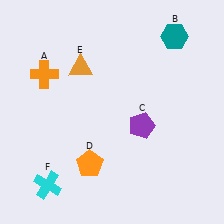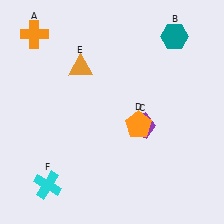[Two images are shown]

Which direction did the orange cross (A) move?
The orange cross (A) moved up.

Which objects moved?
The objects that moved are: the orange cross (A), the orange pentagon (D).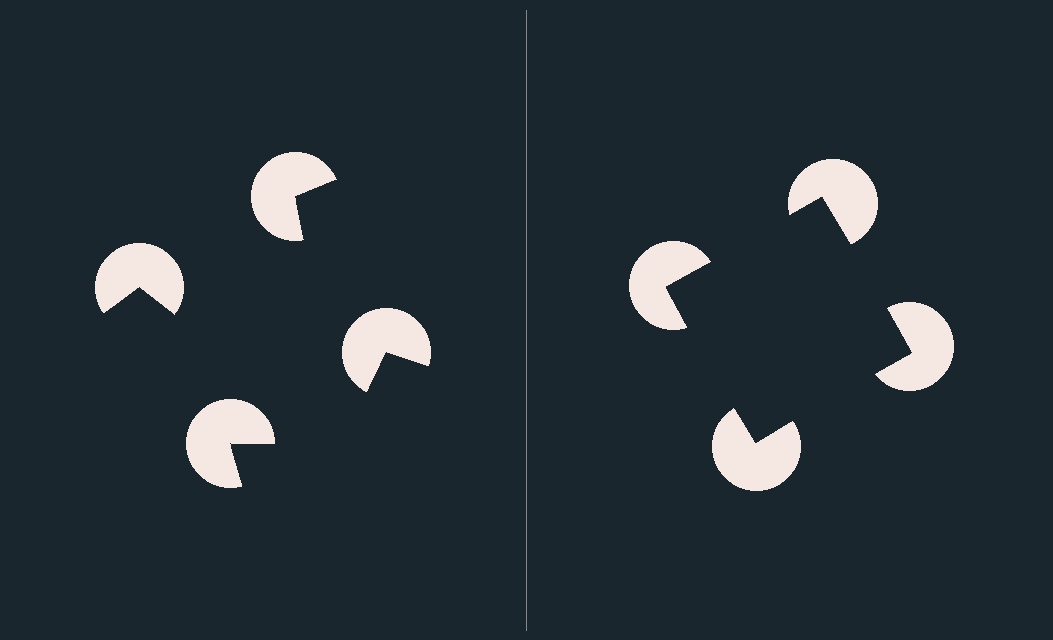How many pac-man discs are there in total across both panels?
8 — 4 on each side.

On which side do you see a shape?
An illusory square appears on the right side. On the left side the wedge cuts are rotated, so no coherent shape forms.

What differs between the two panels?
The pac-man discs are positioned identically on both sides; only the wedge orientations differ. On the right they align to a square; on the left they are misaligned.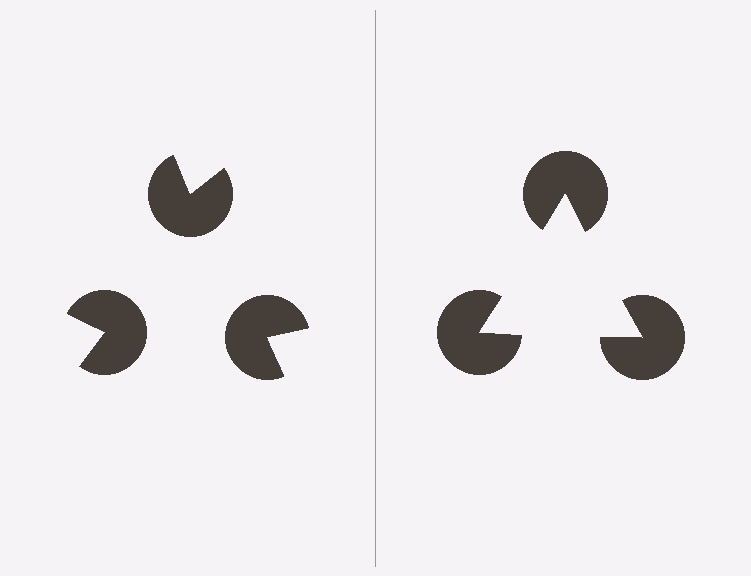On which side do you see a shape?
An illusory triangle appears on the right side. On the left side the wedge cuts are rotated, so no coherent shape forms.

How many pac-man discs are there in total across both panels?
6 — 3 on each side.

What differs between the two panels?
The pac-man discs are positioned identically on both sides; only the wedge orientations differ. On the right they align to a triangle; on the left they are misaligned.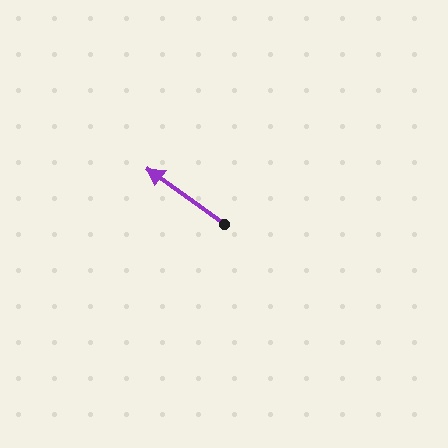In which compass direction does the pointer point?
Northwest.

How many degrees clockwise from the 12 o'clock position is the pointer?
Approximately 306 degrees.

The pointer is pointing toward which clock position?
Roughly 10 o'clock.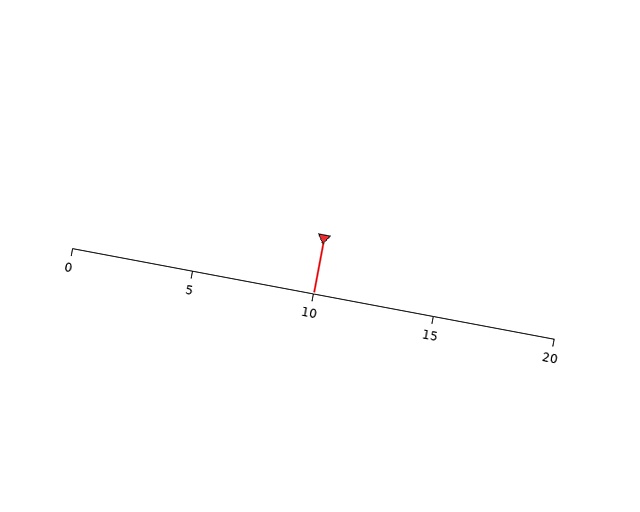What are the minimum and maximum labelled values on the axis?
The axis runs from 0 to 20.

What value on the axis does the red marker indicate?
The marker indicates approximately 10.